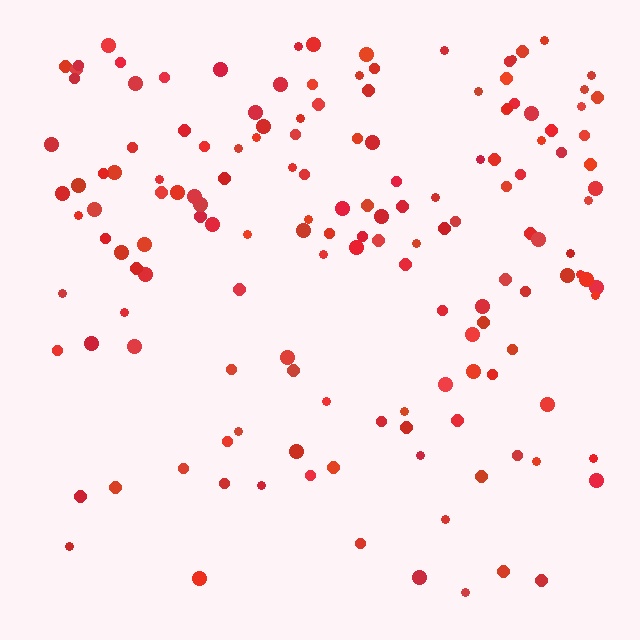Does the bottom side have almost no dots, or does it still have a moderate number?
Still a moderate number, just noticeably fewer than the top.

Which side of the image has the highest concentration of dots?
The top.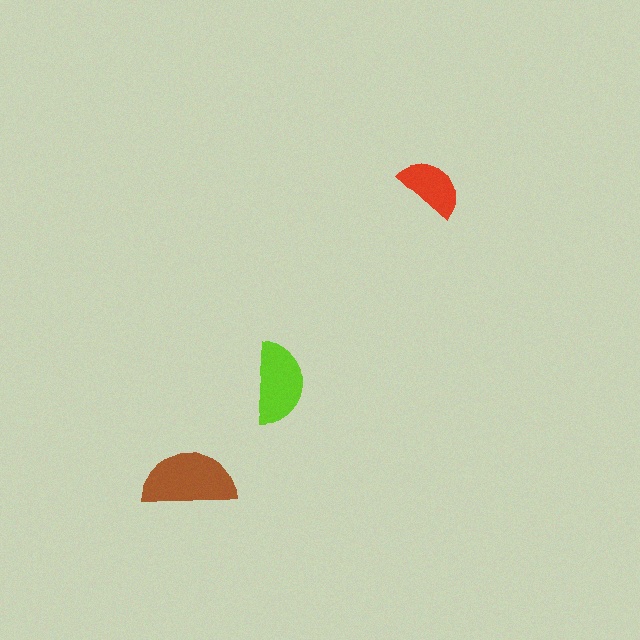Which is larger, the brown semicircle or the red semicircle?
The brown one.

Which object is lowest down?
The brown semicircle is bottommost.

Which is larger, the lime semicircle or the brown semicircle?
The brown one.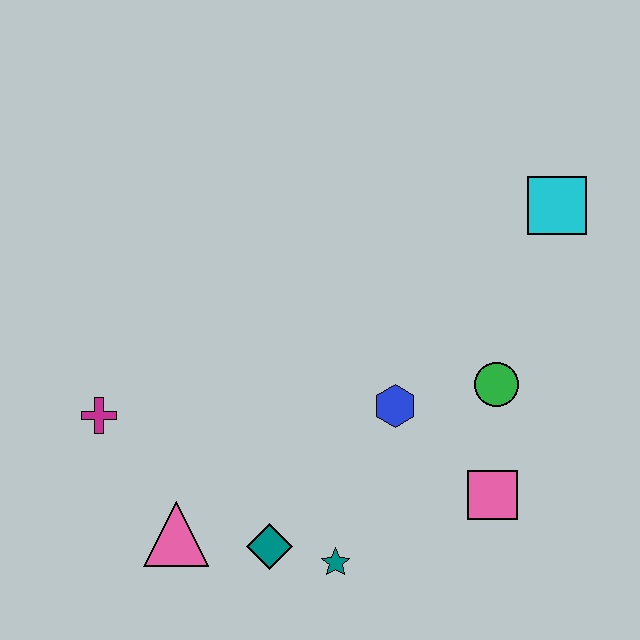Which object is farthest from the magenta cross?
The cyan square is farthest from the magenta cross.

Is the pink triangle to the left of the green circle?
Yes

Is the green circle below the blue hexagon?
No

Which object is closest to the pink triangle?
The teal diamond is closest to the pink triangle.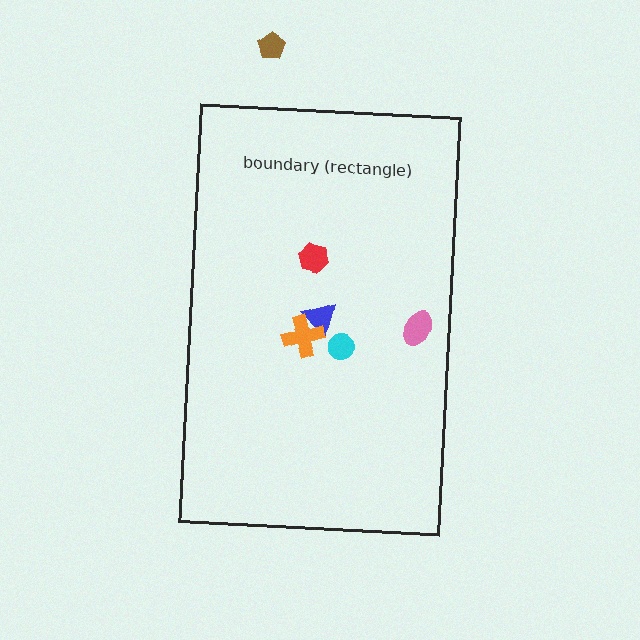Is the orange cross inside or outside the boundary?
Inside.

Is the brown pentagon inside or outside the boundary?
Outside.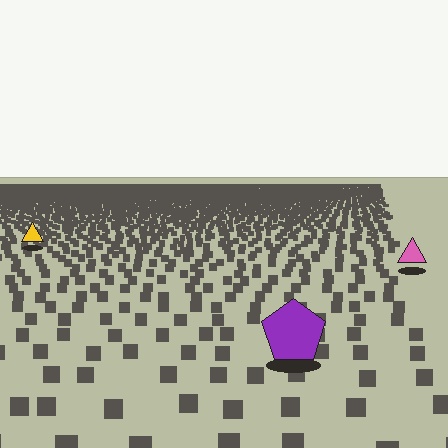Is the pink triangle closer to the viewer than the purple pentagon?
No. The purple pentagon is closer — you can tell from the texture gradient: the ground texture is coarser near it.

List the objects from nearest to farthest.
From nearest to farthest: the purple pentagon, the pink triangle, the yellow triangle.